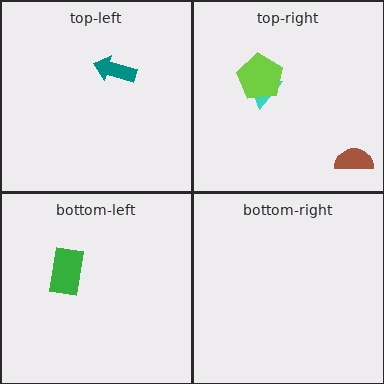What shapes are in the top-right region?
The cyan triangle, the lime pentagon, the brown semicircle.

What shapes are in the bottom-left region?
The green rectangle.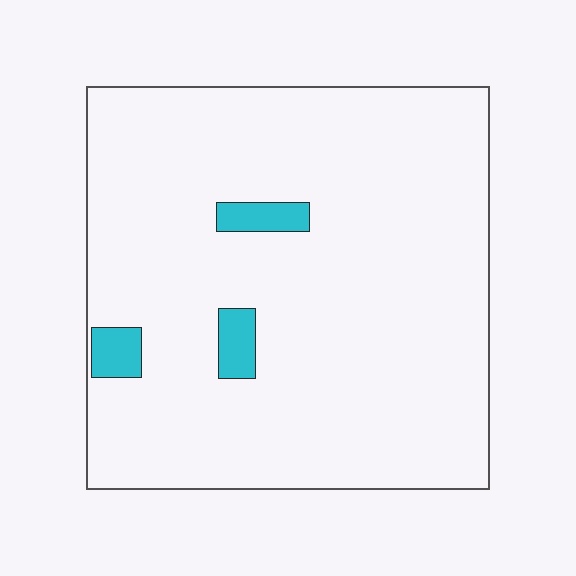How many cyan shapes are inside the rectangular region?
3.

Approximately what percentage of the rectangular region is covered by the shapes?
Approximately 5%.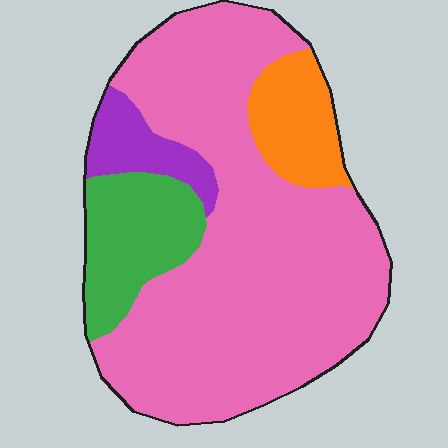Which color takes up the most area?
Pink, at roughly 70%.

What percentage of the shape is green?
Green takes up less than a sixth of the shape.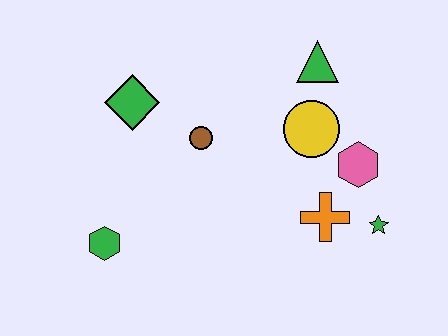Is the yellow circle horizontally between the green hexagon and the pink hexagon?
Yes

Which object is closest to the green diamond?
The brown circle is closest to the green diamond.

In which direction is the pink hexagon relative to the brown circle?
The pink hexagon is to the right of the brown circle.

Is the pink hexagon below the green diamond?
Yes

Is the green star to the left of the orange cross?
No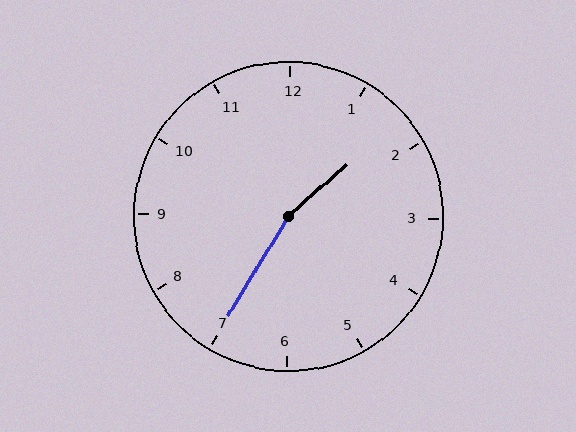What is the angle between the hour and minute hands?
Approximately 162 degrees.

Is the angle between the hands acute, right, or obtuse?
It is obtuse.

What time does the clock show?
1:35.